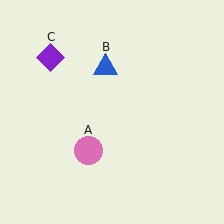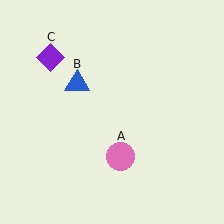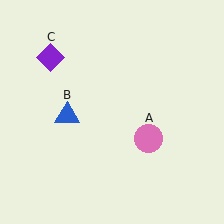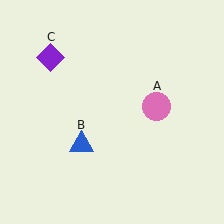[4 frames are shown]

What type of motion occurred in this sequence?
The pink circle (object A), blue triangle (object B) rotated counterclockwise around the center of the scene.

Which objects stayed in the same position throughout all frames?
Purple diamond (object C) remained stationary.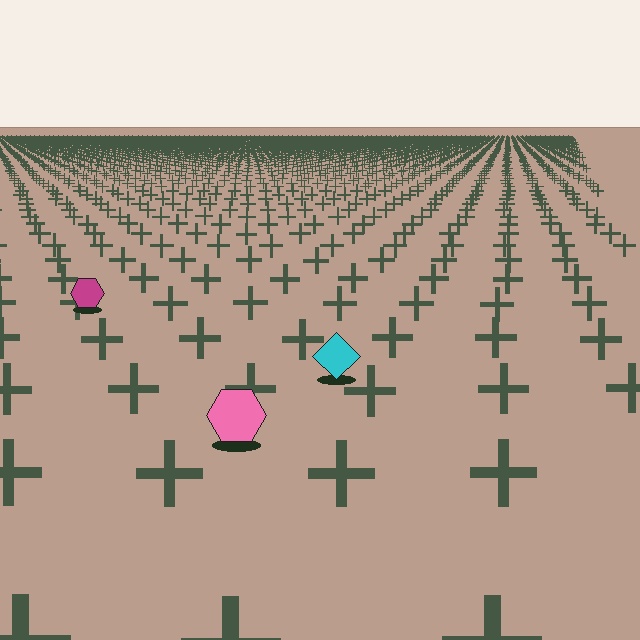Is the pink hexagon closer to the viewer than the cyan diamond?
Yes. The pink hexagon is closer — you can tell from the texture gradient: the ground texture is coarser near it.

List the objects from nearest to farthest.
From nearest to farthest: the pink hexagon, the cyan diamond, the magenta hexagon.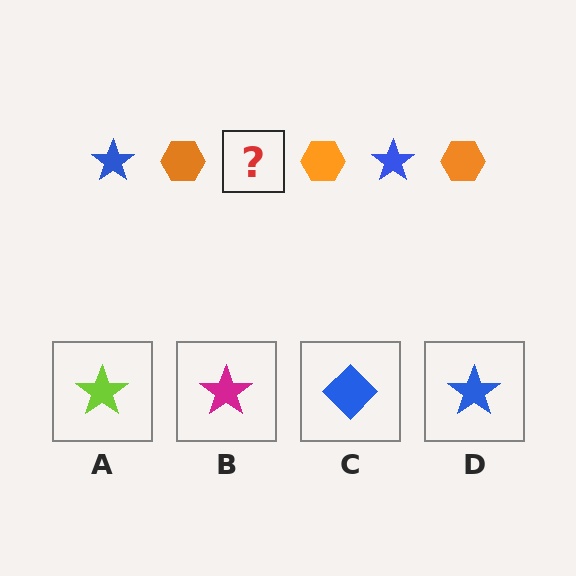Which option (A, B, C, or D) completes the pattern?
D.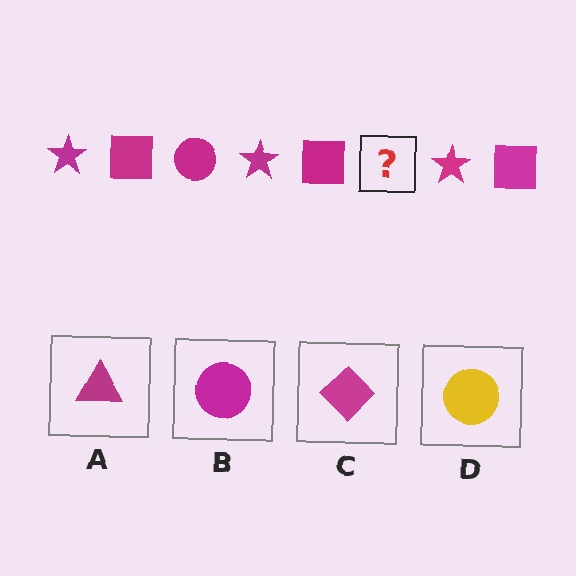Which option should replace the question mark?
Option B.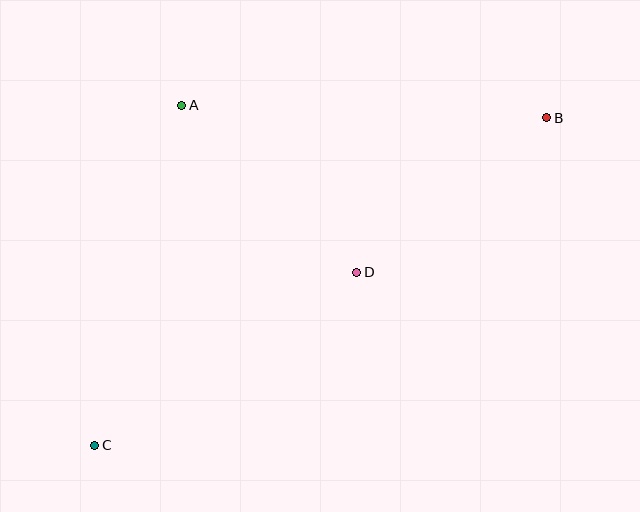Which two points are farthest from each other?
Points B and C are farthest from each other.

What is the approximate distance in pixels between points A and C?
The distance between A and C is approximately 351 pixels.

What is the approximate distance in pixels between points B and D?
The distance between B and D is approximately 245 pixels.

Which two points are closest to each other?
Points A and D are closest to each other.